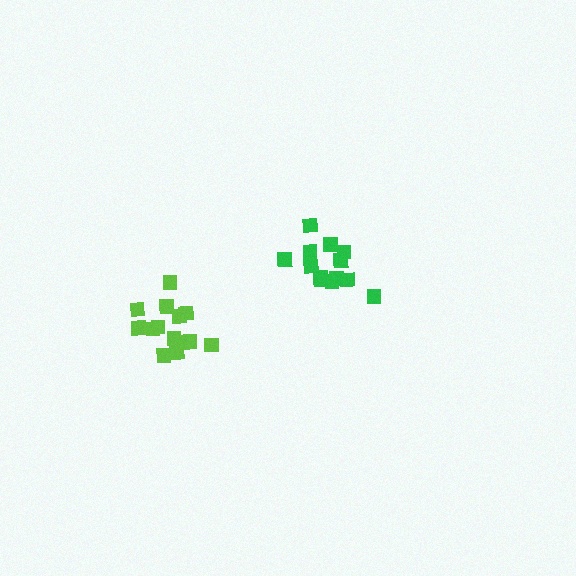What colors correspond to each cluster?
The clusters are colored: green, lime.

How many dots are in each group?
Group 1: 13 dots, Group 2: 14 dots (27 total).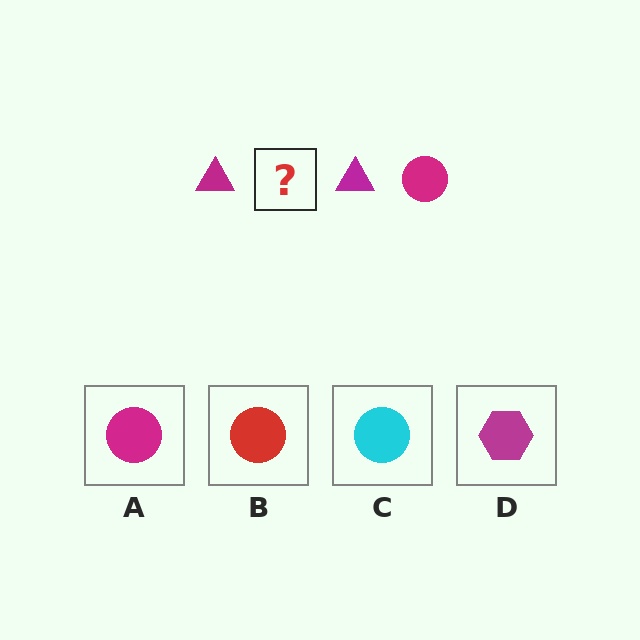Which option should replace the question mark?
Option A.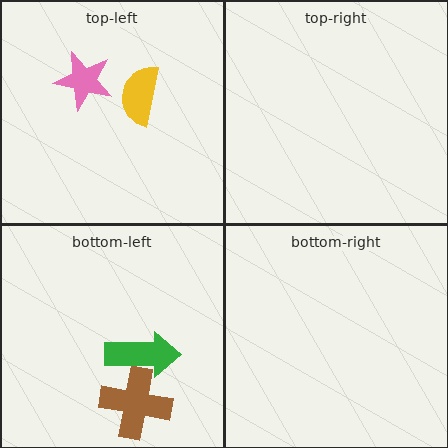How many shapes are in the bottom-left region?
2.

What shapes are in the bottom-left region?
The brown cross, the green arrow.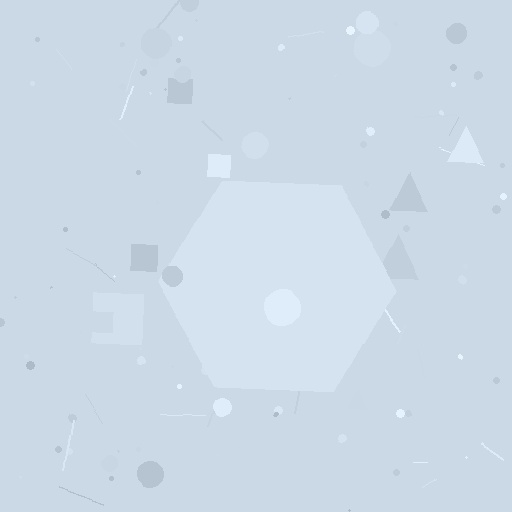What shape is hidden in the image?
A hexagon is hidden in the image.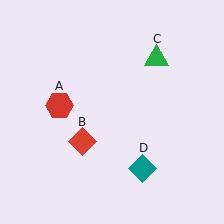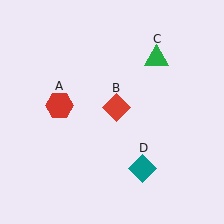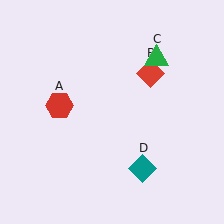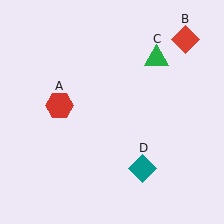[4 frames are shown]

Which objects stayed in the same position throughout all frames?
Red hexagon (object A) and green triangle (object C) and teal diamond (object D) remained stationary.